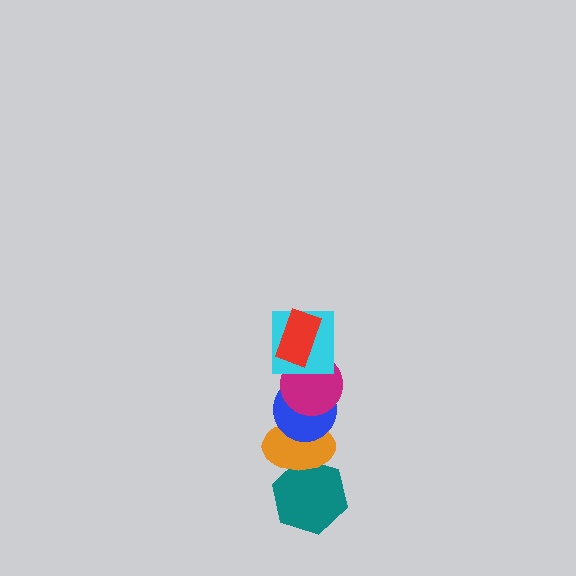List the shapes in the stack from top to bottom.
From top to bottom: the red rectangle, the cyan square, the magenta circle, the blue circle, the orange ellipse, the teal hexagon.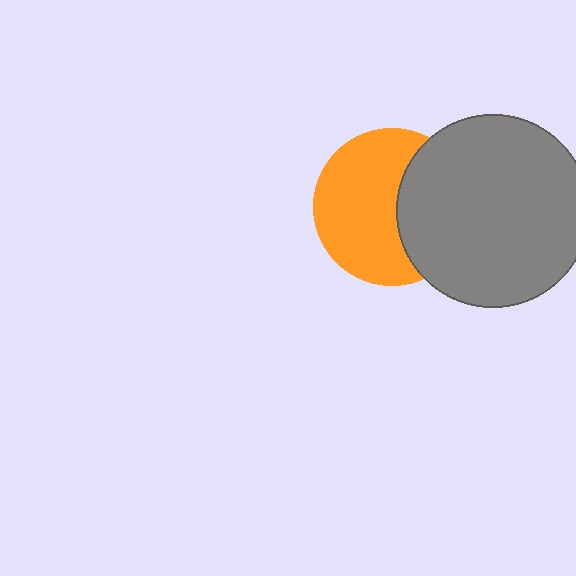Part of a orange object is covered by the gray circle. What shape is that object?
It is a circle.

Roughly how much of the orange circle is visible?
About half of it is visible (roughly 62%).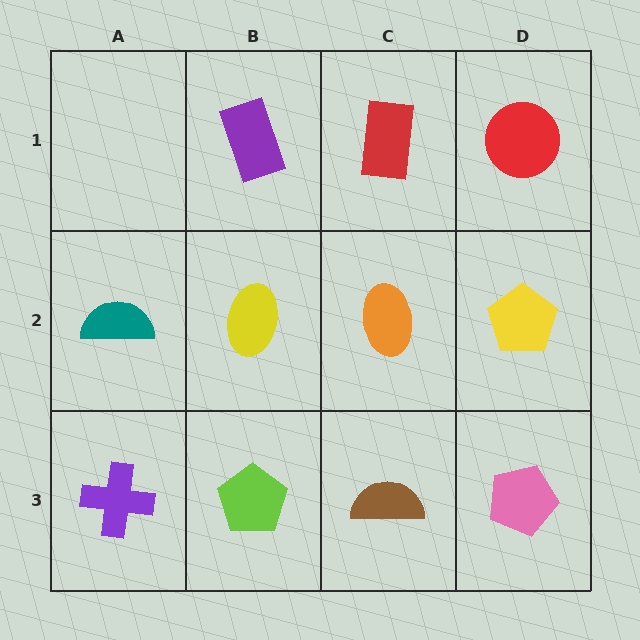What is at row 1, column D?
A red circle.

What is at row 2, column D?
A yellow pentagon.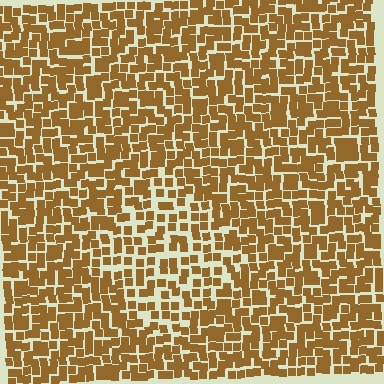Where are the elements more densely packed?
The elements are more densely packed outside the diamond boundary.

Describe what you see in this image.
The image contains small brown elements arranged at two different densities. A diamond-shaped region is visible where the elements are less densely packed than the surrounding area.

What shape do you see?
I see a diamond.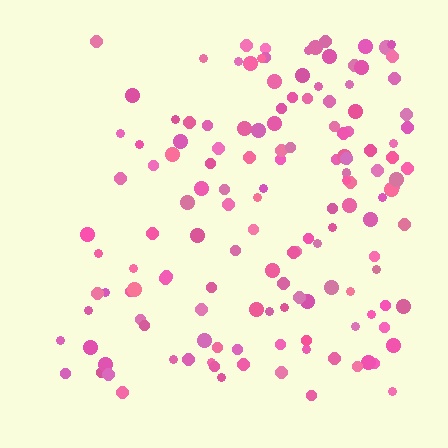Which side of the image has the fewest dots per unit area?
The left.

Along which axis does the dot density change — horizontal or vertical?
Horizontal.